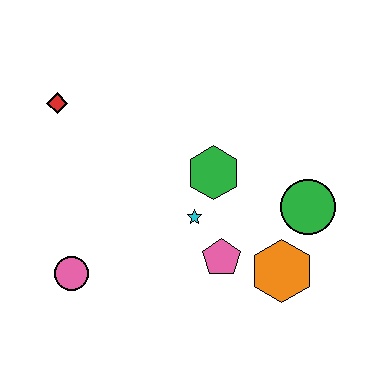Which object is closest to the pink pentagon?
The cyan star is closest to the pink pentagon.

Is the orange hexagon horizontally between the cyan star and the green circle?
Yes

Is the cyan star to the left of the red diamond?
No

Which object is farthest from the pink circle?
The green circle is farthest from the pink circle.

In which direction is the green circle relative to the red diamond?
The green circle is to the right of the red diamond.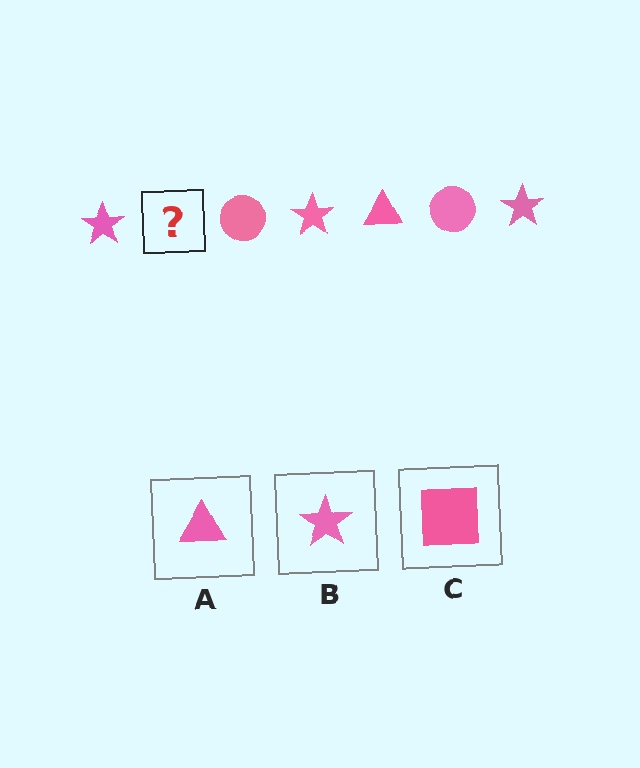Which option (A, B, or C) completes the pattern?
A.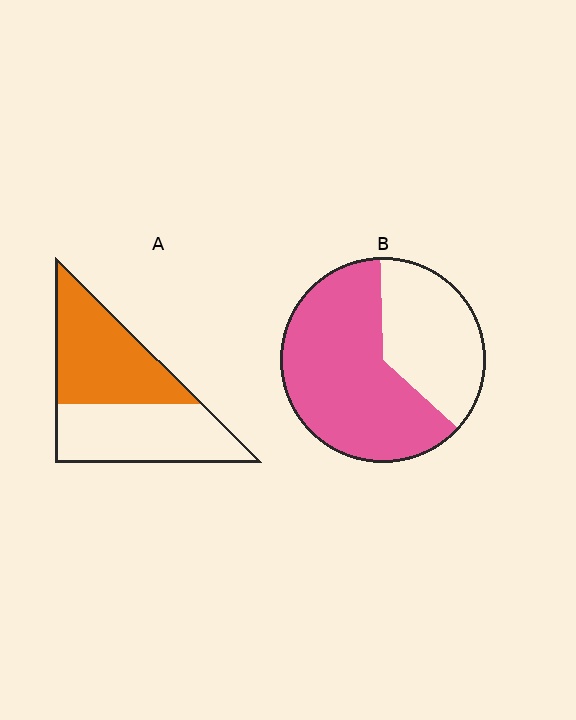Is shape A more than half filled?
Roughly half.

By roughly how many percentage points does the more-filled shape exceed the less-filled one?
By roughly 10 percentage points (B over A).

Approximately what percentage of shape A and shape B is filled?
A is approximately 50% and B is approximately 65%.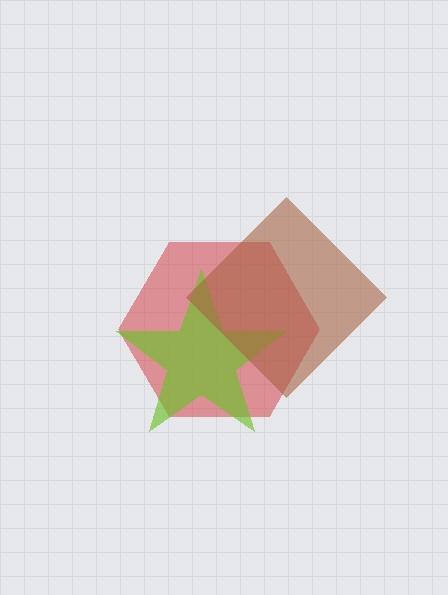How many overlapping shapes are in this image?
There are 3 overlapping shapes in the image.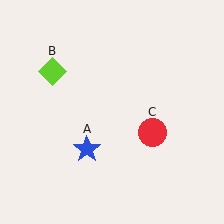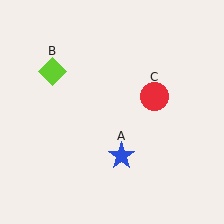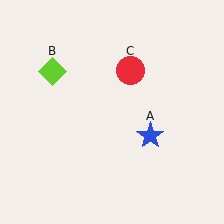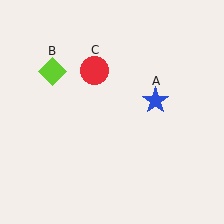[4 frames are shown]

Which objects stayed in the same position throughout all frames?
Lime diamond (object B) remained stationary.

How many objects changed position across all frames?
2 objects changed position: blue star (object A), red circle (object C).